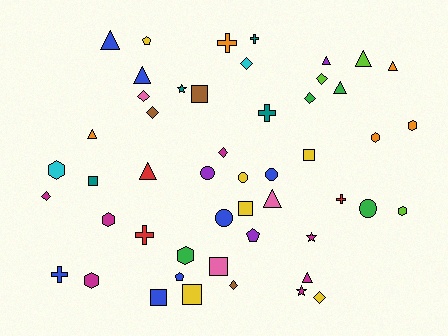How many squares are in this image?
There are 7 squares.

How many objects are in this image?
There are 50 objects.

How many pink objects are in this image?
There are 3 pink objects.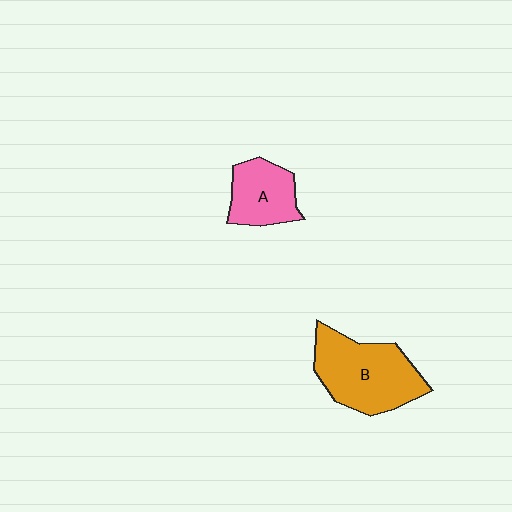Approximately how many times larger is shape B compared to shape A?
Approximately 1.7 times.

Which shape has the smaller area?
Shape A (pink).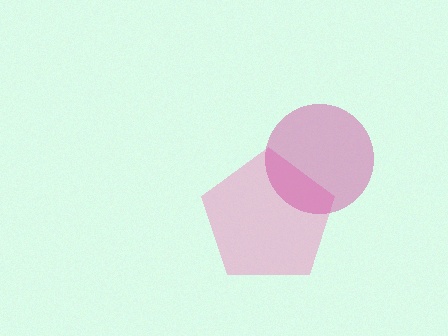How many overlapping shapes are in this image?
There are 2 overlapping shapes in the image.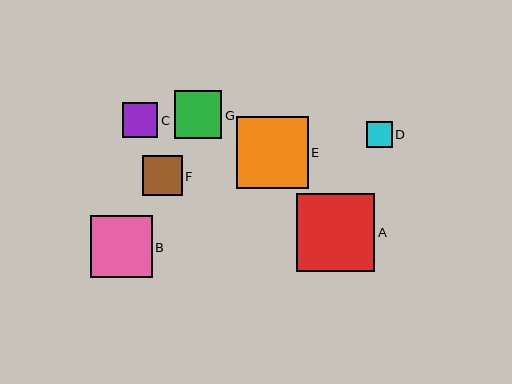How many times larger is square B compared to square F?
Square B is approximately 1.6 times the size of square F.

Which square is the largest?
Square A is the largest with a size of approximately 78 pixels.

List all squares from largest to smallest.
From largest to smallest: A, E, B, G, F, C, D.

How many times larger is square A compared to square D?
Square A is approximately 3.0 times the size of square D.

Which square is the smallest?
Square D is the smallest with a size of approximately 26 pixels.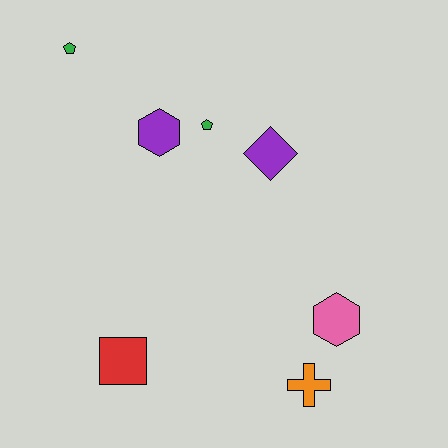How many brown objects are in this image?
There are no brown objects.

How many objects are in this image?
There are 7 objects.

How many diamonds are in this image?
There is 1 diamond.